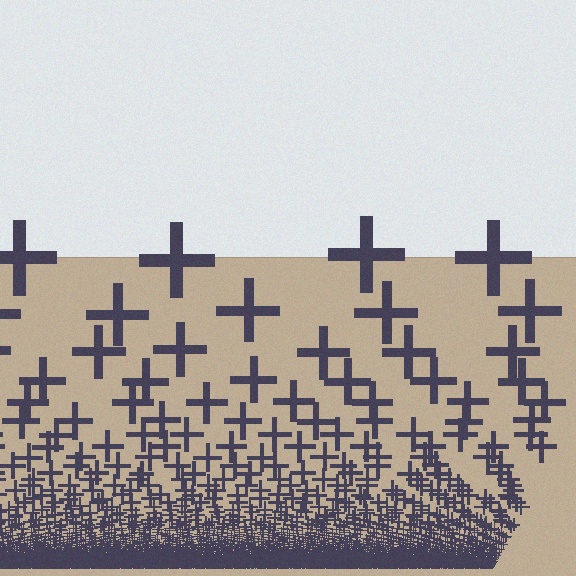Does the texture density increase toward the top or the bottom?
Density increases toward the bottom.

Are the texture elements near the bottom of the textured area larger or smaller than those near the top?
Smaller. The gradient is inverted — elements near the bottom are smaller and denser.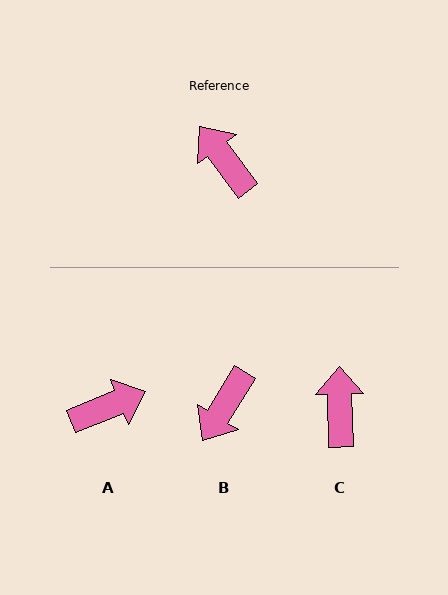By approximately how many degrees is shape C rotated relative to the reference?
Approximately 36 degrees clockwise.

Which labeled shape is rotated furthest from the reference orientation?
B, about 112 degrees away.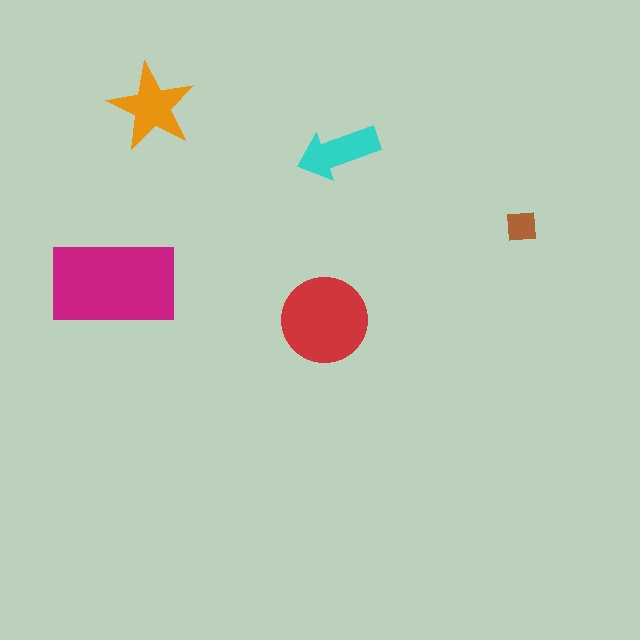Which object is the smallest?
The brown square.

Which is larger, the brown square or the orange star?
The orange star.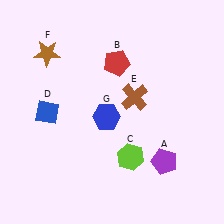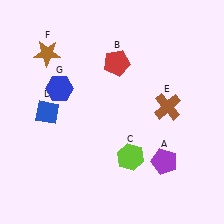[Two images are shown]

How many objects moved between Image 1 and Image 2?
2 objects moved between the two images.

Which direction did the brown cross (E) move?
The brown cross (E) moved right.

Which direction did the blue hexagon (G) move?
The blue hexagon (G) moved left.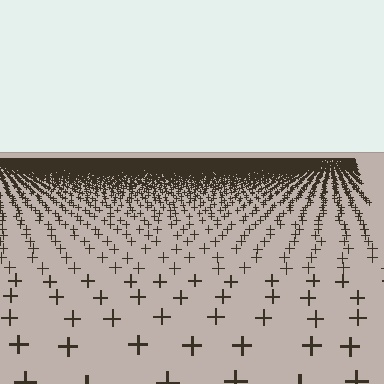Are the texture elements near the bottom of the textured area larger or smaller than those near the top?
Larger. Near the bottom, elements are closer to the viewer and appear at a bigger on-screen size.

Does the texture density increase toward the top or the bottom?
Density increases toward the top.